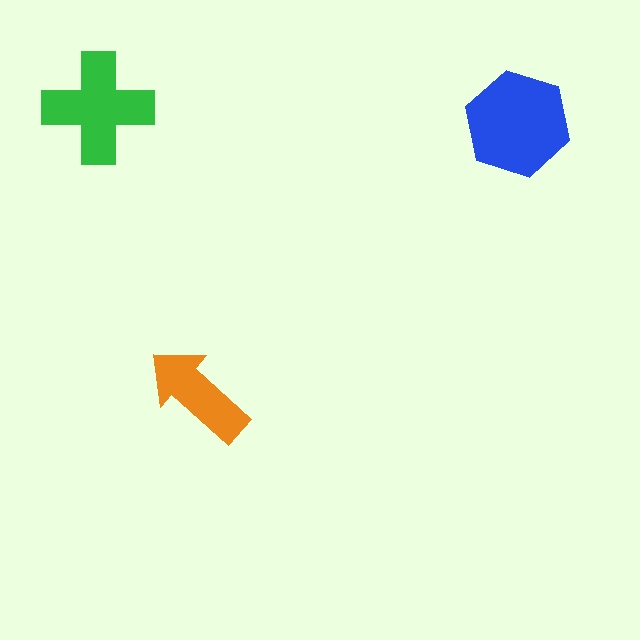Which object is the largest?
The blue hexagon.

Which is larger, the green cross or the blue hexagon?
The blue hexagon.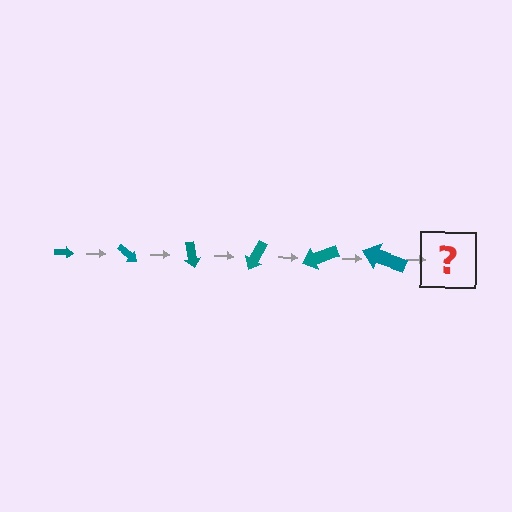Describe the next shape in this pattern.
It should be an arrow, larger than the previous one and rotated 240 degrees from the start.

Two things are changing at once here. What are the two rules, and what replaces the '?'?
The two rules are that the arrow grows larger each step and it rotates 40 degrees each step. The '?' should be an arrow, larger than the previous one and rotated 240 degrees from the start.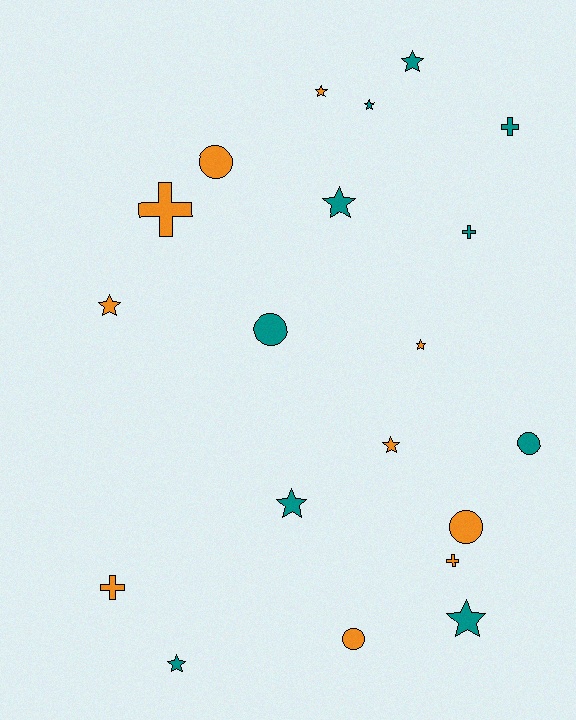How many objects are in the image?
There are 20 objects.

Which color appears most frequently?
Teal, with 10 objects.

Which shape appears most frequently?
Star, with 10 objects.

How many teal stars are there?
There are 6 teal stars.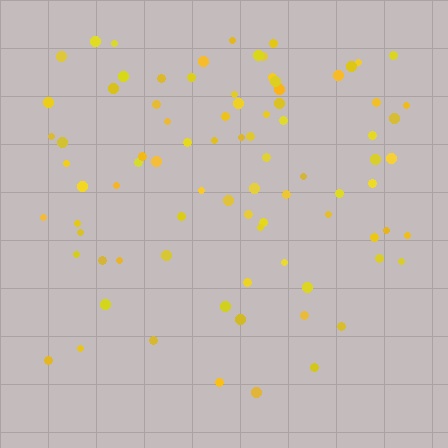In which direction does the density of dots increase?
From bottom to top, with the top side densest.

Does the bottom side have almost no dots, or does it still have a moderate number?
Still a moderate number, just noticeably fewer than the top.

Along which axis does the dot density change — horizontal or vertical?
Vertical.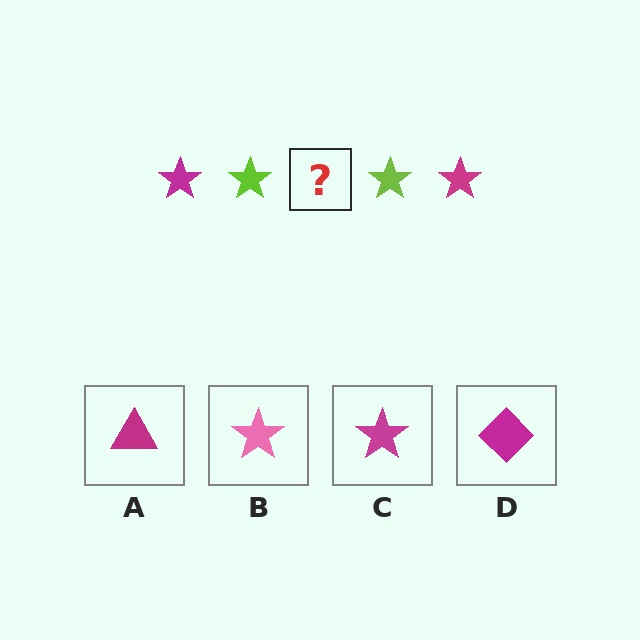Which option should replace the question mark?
Option C.